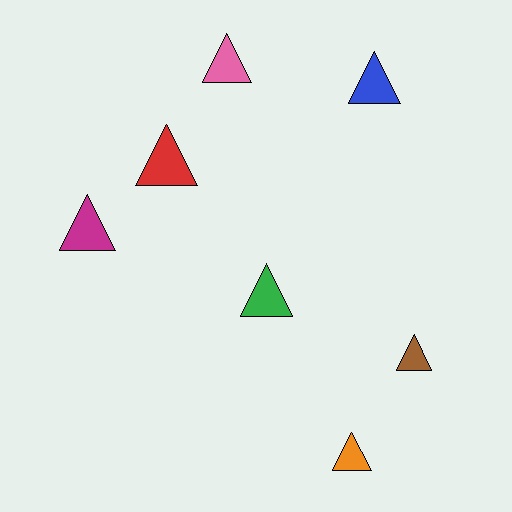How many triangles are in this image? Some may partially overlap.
There are 7 triangles.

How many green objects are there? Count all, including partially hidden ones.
There is 1 green object.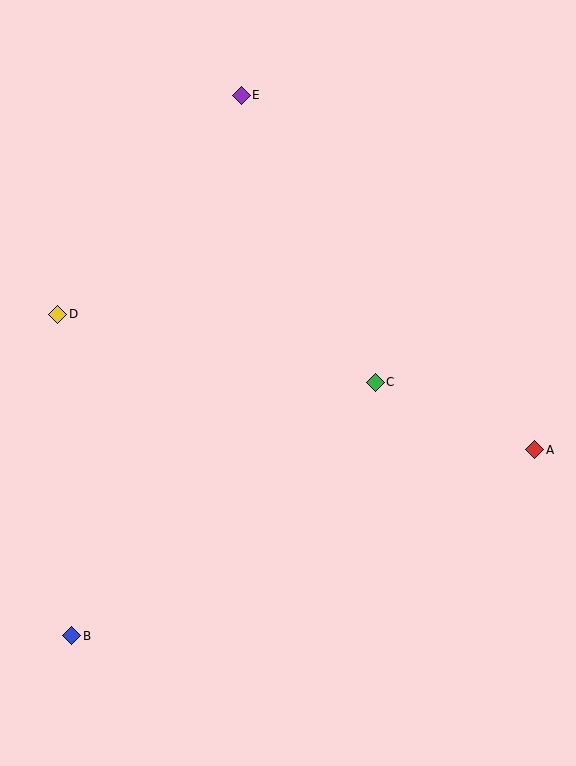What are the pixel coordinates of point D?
Point D is at (58, 314).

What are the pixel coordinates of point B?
Point B is at (72, 636).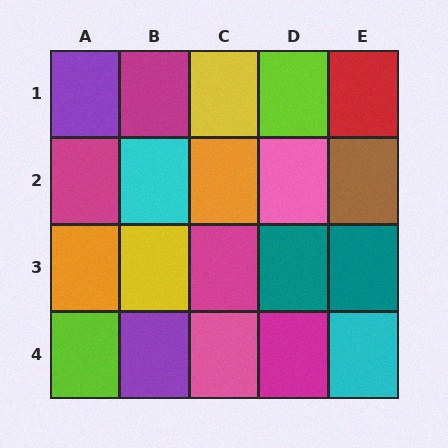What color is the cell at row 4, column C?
Pink.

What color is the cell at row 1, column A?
Purple.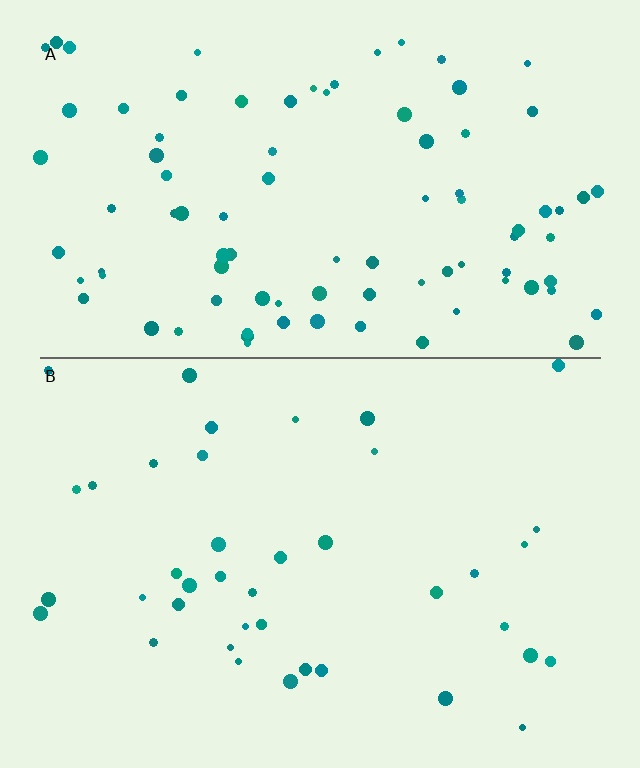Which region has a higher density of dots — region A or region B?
A (the top).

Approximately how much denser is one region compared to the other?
Approximately 2.3× — region A over region B.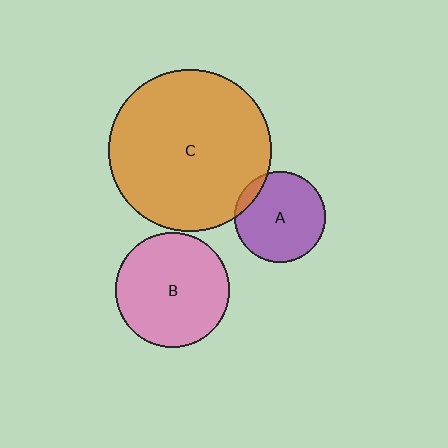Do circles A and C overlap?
Yes.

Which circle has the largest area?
Circle C (orange).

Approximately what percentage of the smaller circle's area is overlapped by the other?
Approximately 10%.